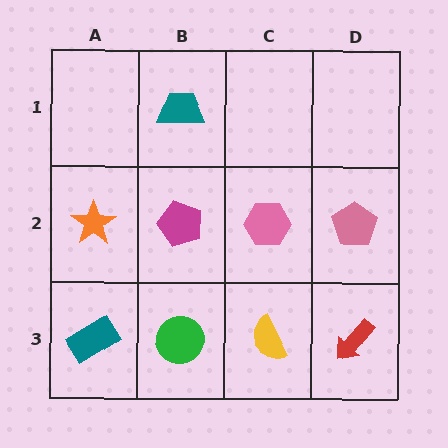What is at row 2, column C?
A pink hexagon.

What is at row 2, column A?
An orange star.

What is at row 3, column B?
A green circle.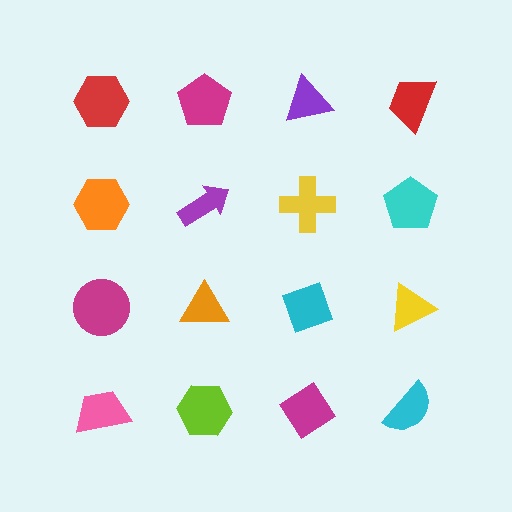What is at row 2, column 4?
A cyan pentagon.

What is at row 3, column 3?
A cyan diamond.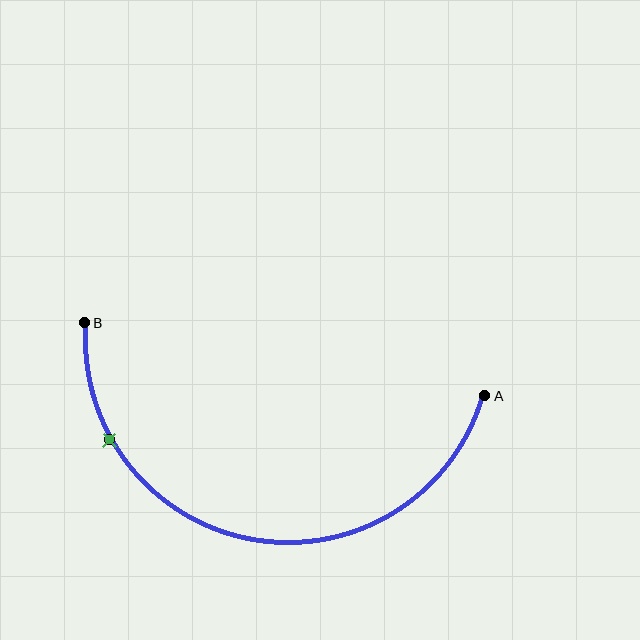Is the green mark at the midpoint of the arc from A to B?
No. The green mark lies on the arc but is closer to endpoint B. The arc midpoint would be at the point on the curve equidistant along the arc from both A and B.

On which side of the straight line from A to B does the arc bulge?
The arc bulges below the straight line connecting A and B.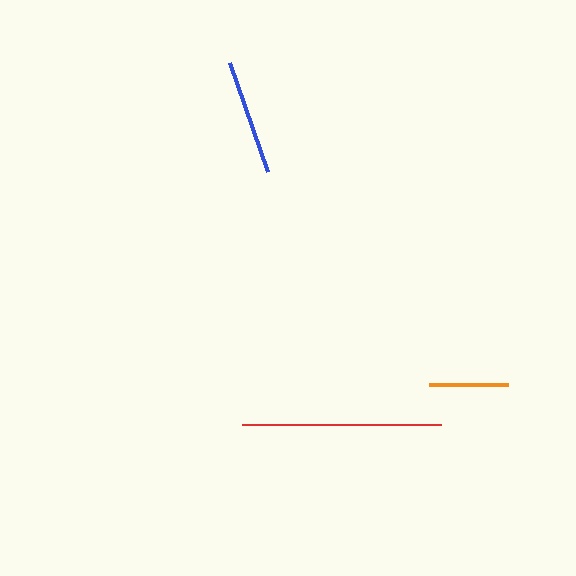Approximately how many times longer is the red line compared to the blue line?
The red line is approximately 1.7 times the length of the blue line.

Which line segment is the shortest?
The orange line is the shortest at approximately 78 pixels.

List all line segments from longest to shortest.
From longest to shortest: red, blue, orange.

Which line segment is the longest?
The red line is the longest at approximately 199 pixels.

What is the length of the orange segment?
The orange segment is approximately 78 pixels long.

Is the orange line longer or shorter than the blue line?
The blue line is longer than the orange line.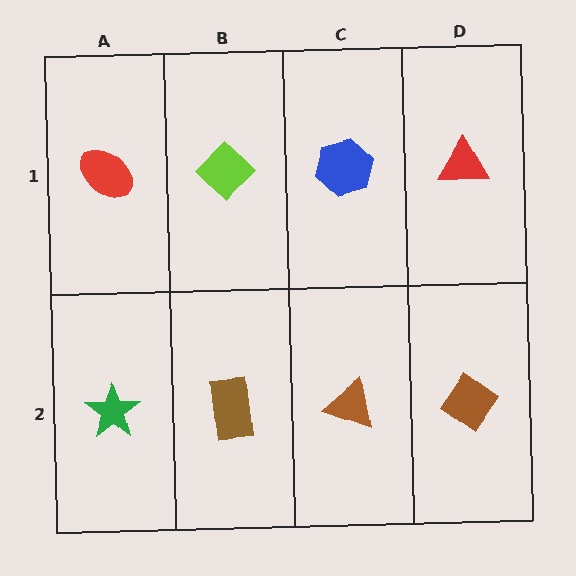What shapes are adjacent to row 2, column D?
A red triangle (row 1, column D), a brown triangle (row 2, column C).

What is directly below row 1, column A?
A green star.